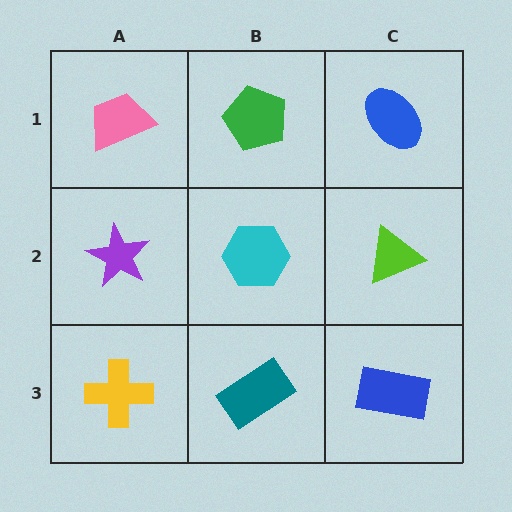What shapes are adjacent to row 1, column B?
A cyan hexagon (row 2, column B), a pink trapezoid (row 1, column A), a blue ellipse (row 1, column C).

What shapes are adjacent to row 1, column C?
A lime triangle (row 2, column C), a green pentagon (row 1, column B).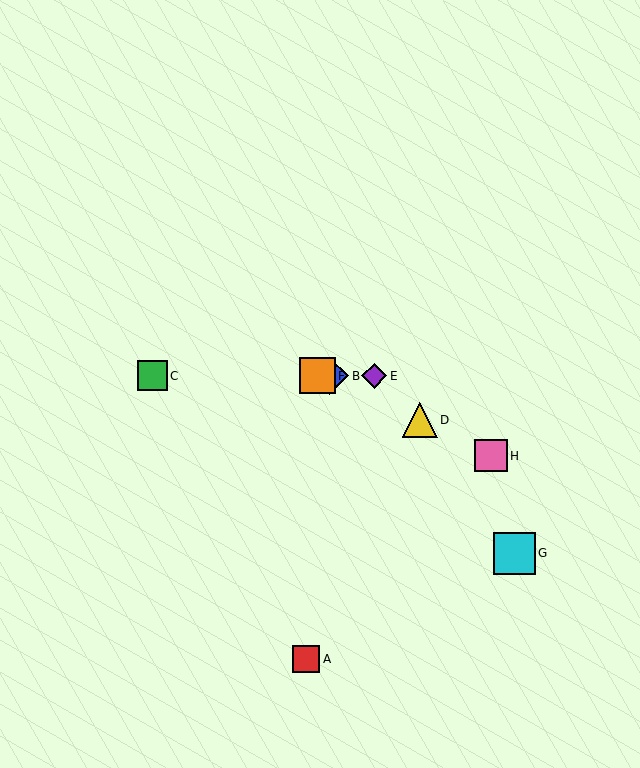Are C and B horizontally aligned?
Yes, both are at y≈376.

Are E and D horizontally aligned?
No, E is at y≈376 and D is at y≈420.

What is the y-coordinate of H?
Object H is at y≈456.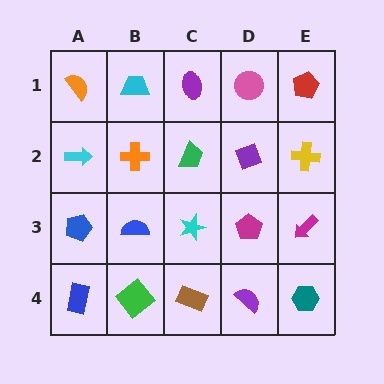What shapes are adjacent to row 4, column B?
A blue semicircle (row 3, column B), a blue rectangle (row 4, column A), a brown rectangle (row 4, column C).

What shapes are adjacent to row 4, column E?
A magenta arrow (row 3, column E), a purple semicircle (row 4, column D).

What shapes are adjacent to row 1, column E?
A yellow cross (row 2, column E), a pink circle (row 1, column D).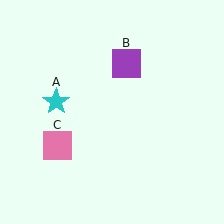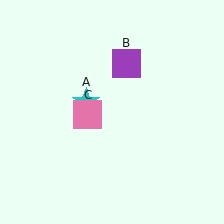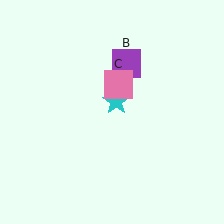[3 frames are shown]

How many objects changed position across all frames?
2 objects changed position: cyan star (object A), pink square (object C).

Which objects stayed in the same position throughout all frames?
Purple square (object B) remained stationary.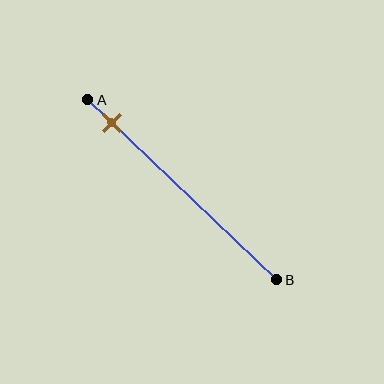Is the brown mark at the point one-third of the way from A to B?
No, the mark is at about 15% from A, not at the 33% one-third point.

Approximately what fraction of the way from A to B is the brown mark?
The brown mark is approximately 15% of the way from A to B.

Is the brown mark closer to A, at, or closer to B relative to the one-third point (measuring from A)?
The brown mark is closer to point A than the one-third point of segment AB.